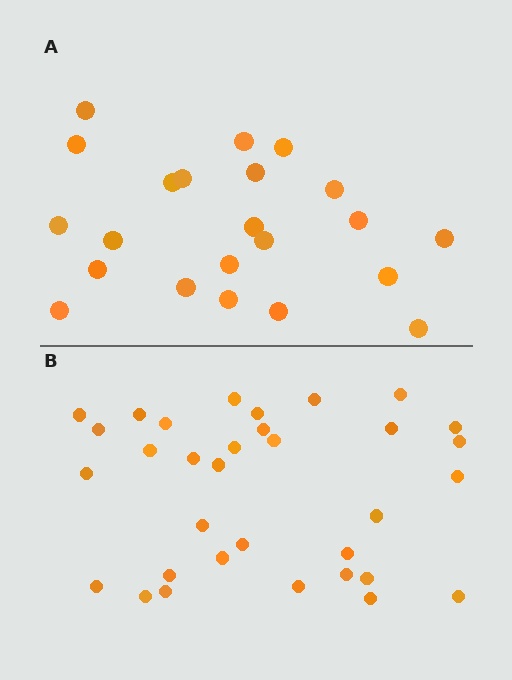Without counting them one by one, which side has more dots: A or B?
Region B (the bottom region) has more dots.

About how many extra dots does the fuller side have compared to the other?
Region B has roughly 12 or so more dots than region A.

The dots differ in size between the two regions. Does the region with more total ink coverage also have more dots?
No. Region A has more total ink coverage because its dots are larger, but region B actually contains more individual dots. Total area can be misleading — the number of items is what matters here.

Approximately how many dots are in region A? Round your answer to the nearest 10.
About 20 dots. (The exact count is 22, which rounds to 20.)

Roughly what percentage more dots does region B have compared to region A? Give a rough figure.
About 50% more.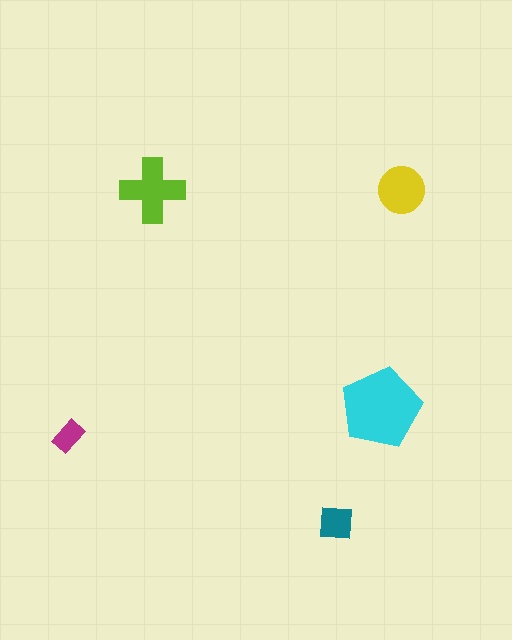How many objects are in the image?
There are 5 objects in the image.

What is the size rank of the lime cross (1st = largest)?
2nd.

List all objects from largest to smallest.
The cyan pentagon, the lime cross, the yellow circle, the teal square, the magenta rectangle.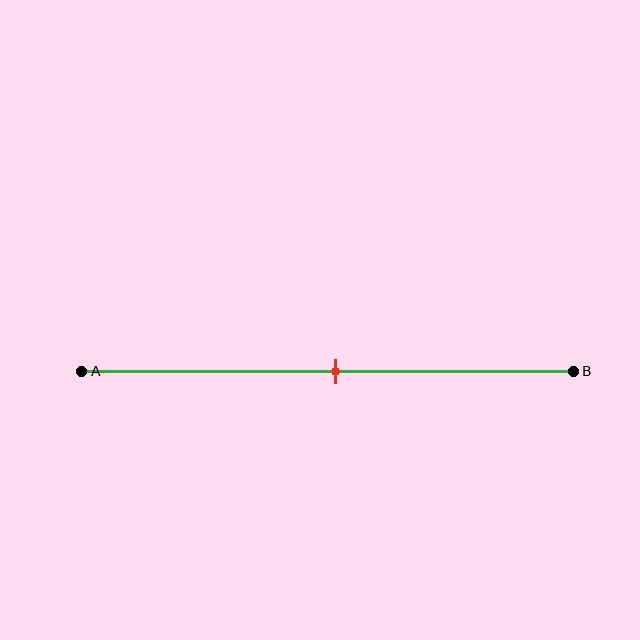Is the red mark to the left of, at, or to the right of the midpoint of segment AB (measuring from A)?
The red mark is approximately at the midpoint of segment AB.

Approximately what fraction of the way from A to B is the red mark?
The red mark is approximately 50% of the way from A to B.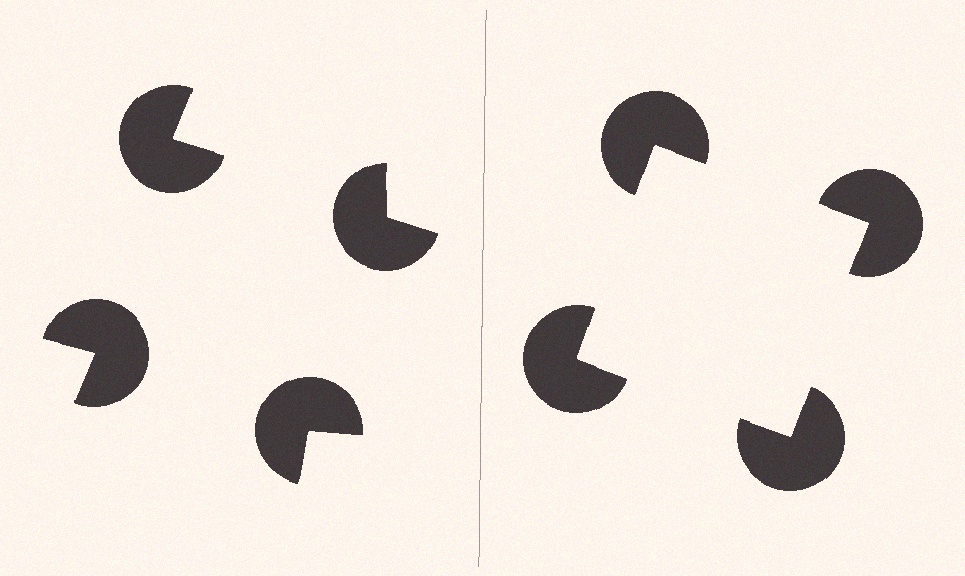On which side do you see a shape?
An illusory square appears on the right side. On the left side the wedge cuts are rotated, so no coherent shape forms.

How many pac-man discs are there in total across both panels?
8 — 4 on each side.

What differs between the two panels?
The pac-man discs are positioned identically on both sides; only the wedge orientations differ. On the right they align to a square; on the left they are misaligned.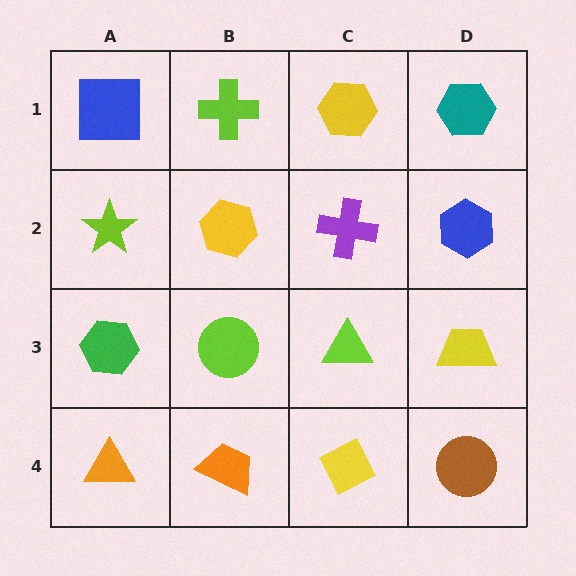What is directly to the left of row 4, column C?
An orange trapezoid.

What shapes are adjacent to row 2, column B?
A lime cross (row 1, column B), a lime circle (row 3, column B), a lime star (row 2, column A), a purple cross (row 2, column C).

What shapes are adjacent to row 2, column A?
A blue square (row 1, column A), a green hexagon (row 3, column A), a yellow hexagon (row 2, column B).